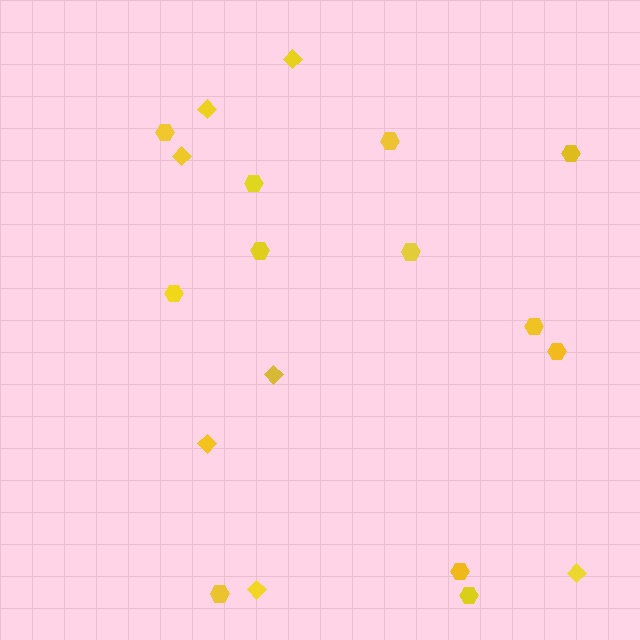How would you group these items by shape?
There are 2 groups: one group of hexagons (12) and one group of diamonds (7).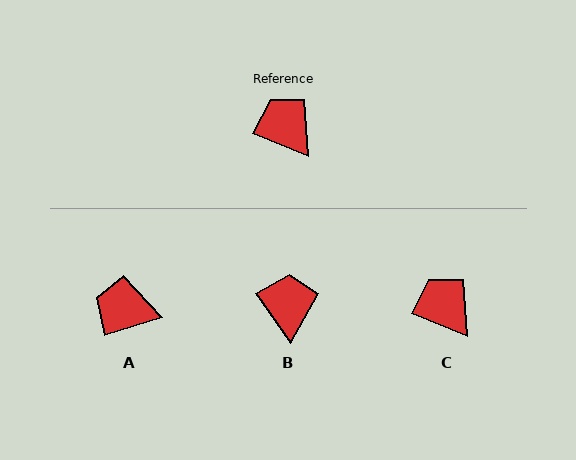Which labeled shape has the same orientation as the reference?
C.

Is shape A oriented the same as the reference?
No, it is off by about 39 degrees.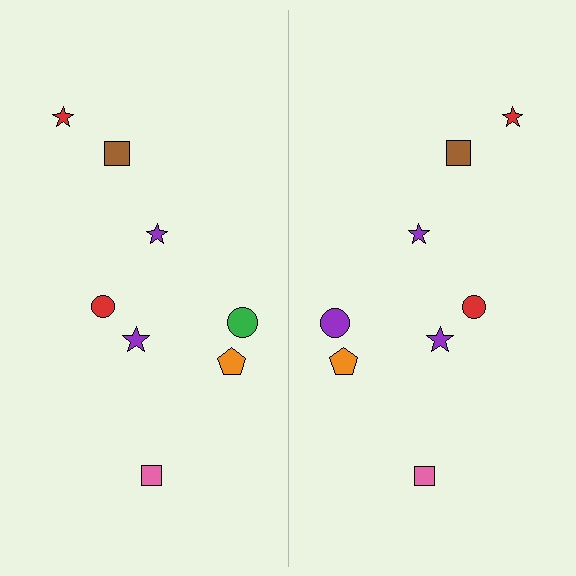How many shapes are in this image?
There are 16 shapes in this image.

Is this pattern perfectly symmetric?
No, the pattern is not perfectly symmetric. The purple circle on the right side breaks the symmetry — its mirror counterpart is green.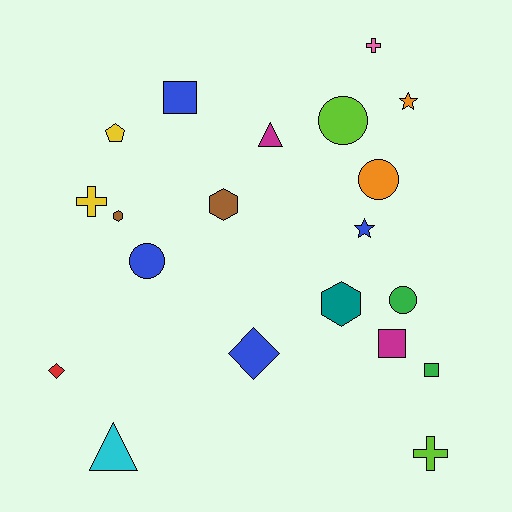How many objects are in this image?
There are 20 objects.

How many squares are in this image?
There are 3 squares.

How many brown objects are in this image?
There are 2 brown objects.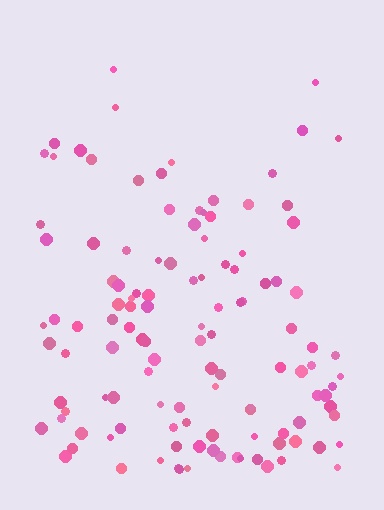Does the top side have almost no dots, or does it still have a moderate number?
Still a moderate number, just noticeably fewer than the bottom.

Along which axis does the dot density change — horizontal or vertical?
Vertical.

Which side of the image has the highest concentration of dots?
The bottom.